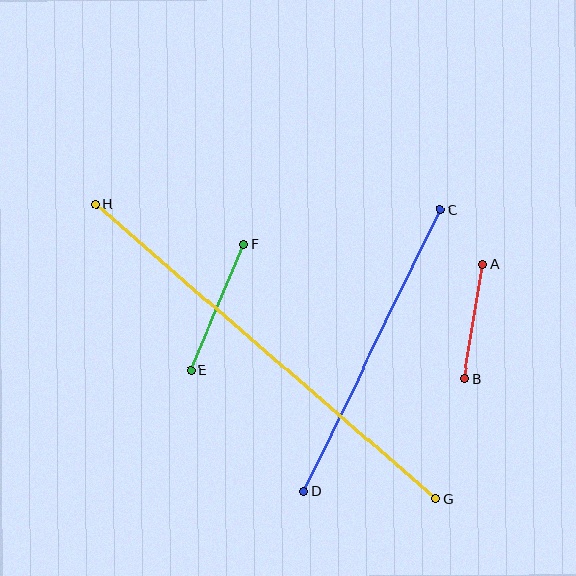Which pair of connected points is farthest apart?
Points G and H are farthest apart.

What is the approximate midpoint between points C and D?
The midpoint is at approximately (372, 350) pixels.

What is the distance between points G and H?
The distance is approximately 450 pixels.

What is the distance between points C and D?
The distance is approximately 313 pixels.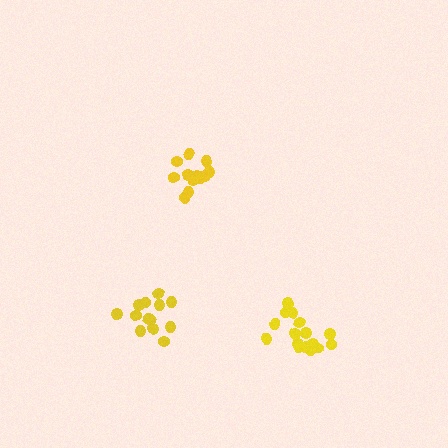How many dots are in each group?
Group 1: 13 dots, Group 2: 17 dots, Group 3: 13 dots (43 total).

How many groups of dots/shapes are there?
There are 3 groups.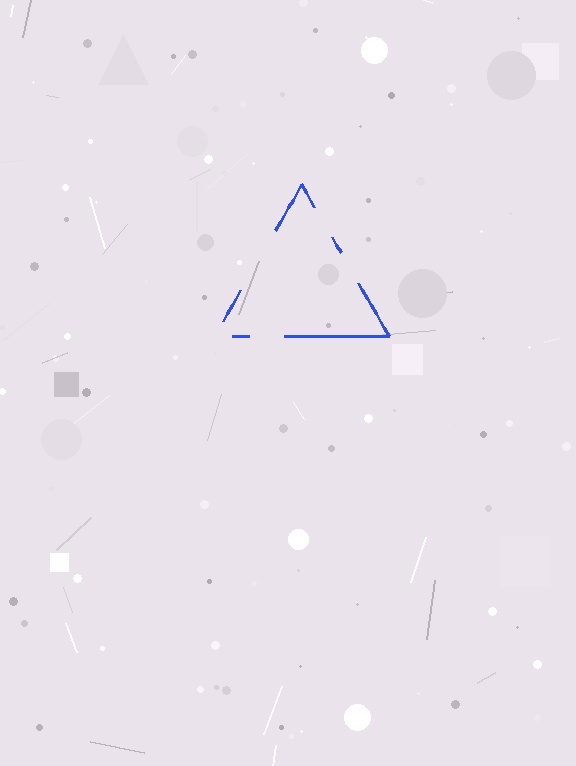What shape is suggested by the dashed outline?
The dashed outline suggests a triangle.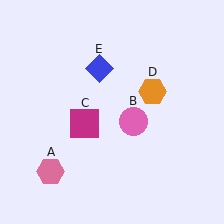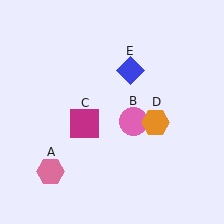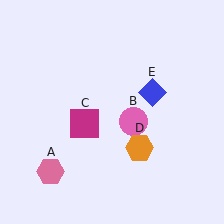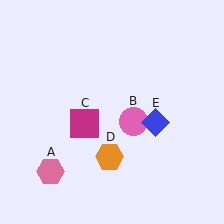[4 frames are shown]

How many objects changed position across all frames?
2 objects changed position: orange hexagon (object D), blue diamond (object E).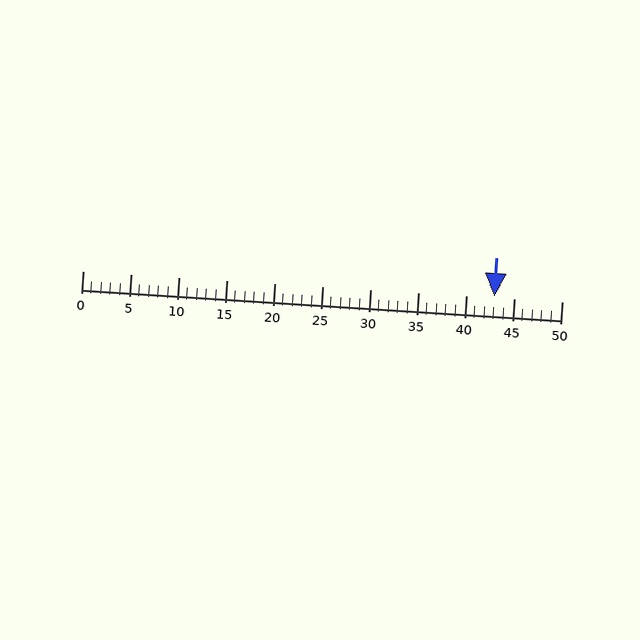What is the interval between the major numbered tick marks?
The major tick marks are spaced 5 units apart.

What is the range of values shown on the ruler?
The ruler shows values from 0 to 50.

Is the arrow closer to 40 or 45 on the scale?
The arrow is closer to 45.